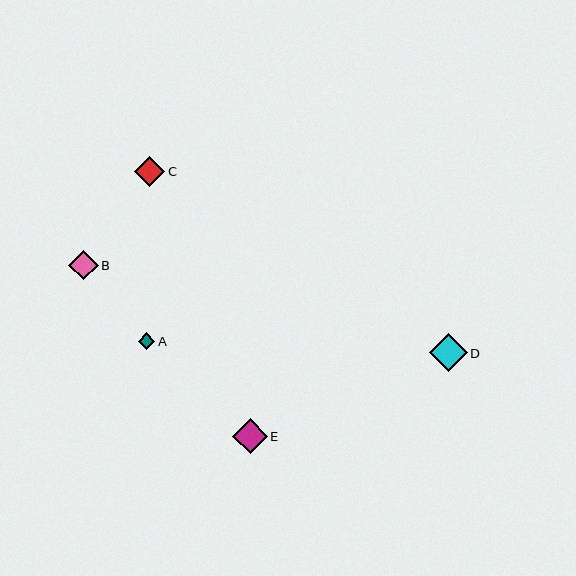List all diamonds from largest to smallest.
From largest to smallest: D, E, C, B, A.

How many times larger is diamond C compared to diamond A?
Diamond C is approximately 1.8 times the size of diamond A.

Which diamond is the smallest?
Diamond A is the smallest with a size of approximately 17 pixels.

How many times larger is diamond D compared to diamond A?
Diamond D is approximately 2.3 times the size of diamond A.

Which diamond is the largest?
Diamond D is the largest with a size of approximately 38 pixels.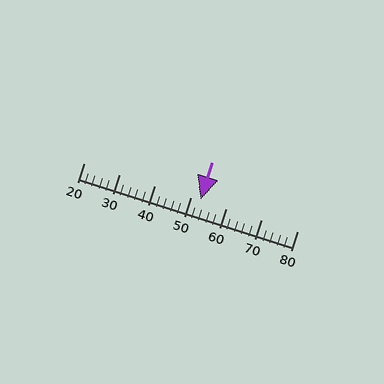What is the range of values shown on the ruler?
The ruler shows values from 20 to 80.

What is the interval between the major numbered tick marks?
The major tick marks are spaced 10 units apart.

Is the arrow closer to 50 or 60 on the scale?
The arrow is closer to 50.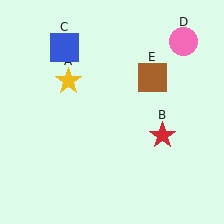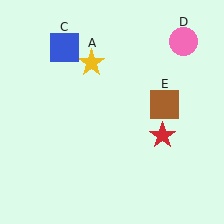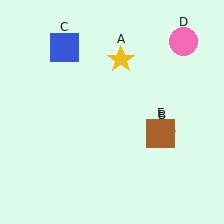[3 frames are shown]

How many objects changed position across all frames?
2 objects changed position: yellow star (object A), brown square (object E).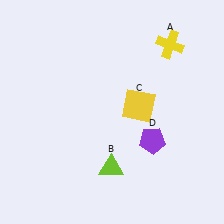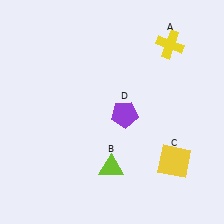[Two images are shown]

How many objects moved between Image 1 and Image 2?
2 objects moved between the two images.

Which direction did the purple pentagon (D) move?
The purple pentagon (D) moved left.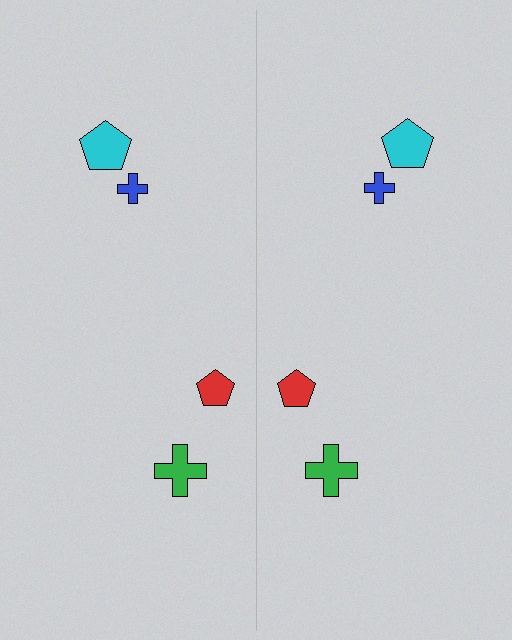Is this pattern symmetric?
Yes, this pattern has bilateral (reflection) symmetry.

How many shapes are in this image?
There are 8 shapes in this image.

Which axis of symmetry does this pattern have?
The pattern has a vertical axis of symmetry running through the center of the image.